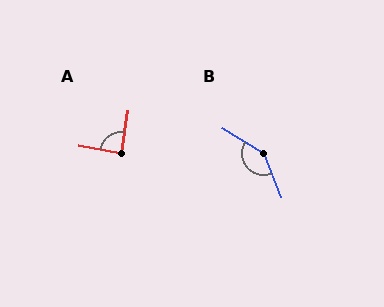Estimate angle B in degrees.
Approximately 143 degrees.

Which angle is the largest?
B, at approximately 143 degrees.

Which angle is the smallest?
A, at approximately 88 degrees.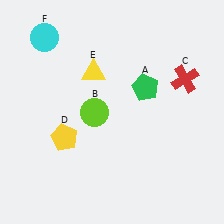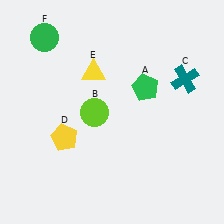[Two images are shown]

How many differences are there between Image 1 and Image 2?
There are 2 differences between the two images.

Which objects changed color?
C changed from red to teal. F changed from cyan to green.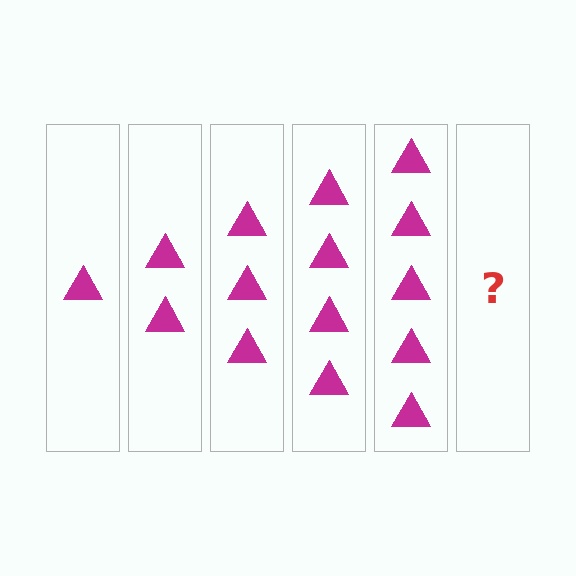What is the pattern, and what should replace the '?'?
The pattern is that each step adds one more triangle. The '?' should be 6 triangles.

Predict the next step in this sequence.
The next step is 6 triangles.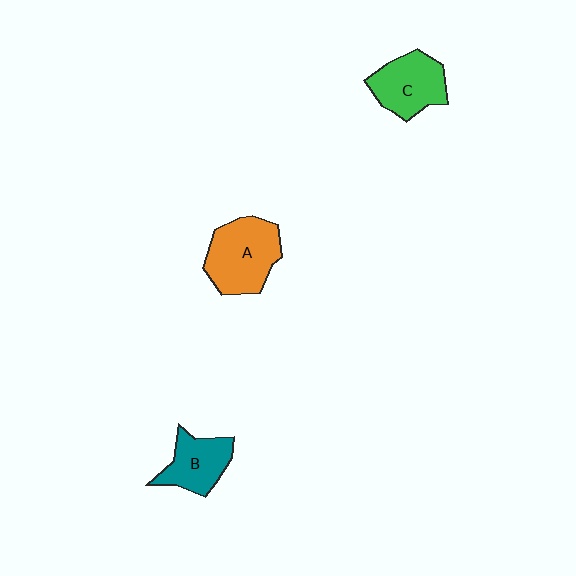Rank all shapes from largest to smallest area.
From largest to smallest: A (orange), C (green), B (teal).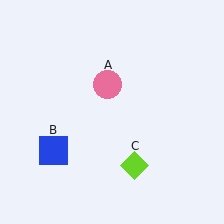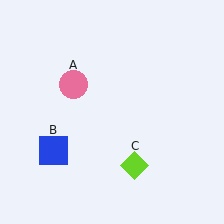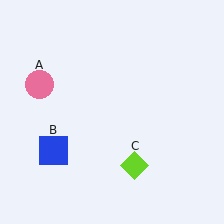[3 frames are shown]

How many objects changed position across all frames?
1 object changed position: pink circle (object A).